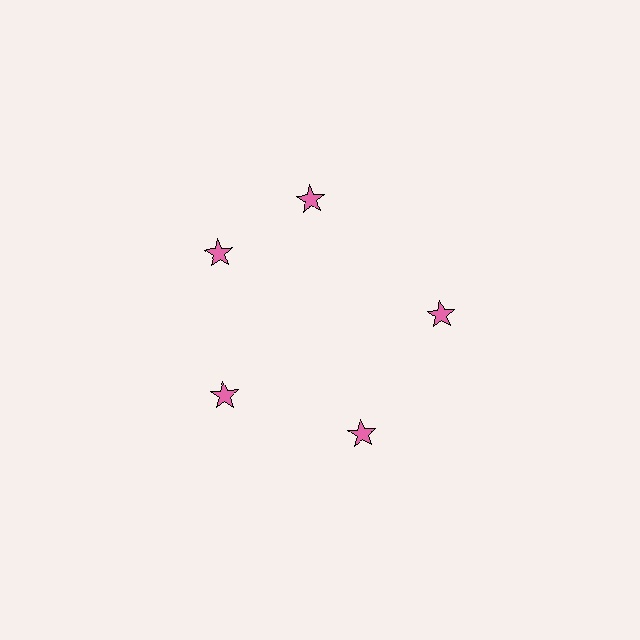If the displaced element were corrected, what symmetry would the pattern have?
It would have 5-fold rotational symmetry — the pattern would map onto itself every 72 degrees.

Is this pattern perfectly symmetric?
No. The 5 pink stars are arranged in a ring, but one element near the 1 o'clock position is rotated out of alignment along the ring, breaking the 5-fold rotational symmetry.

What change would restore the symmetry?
The symmetry would be restored by rotating it back into even spacing with its neighbors so that all 5 stars sit at equal angles and equal distance from the center.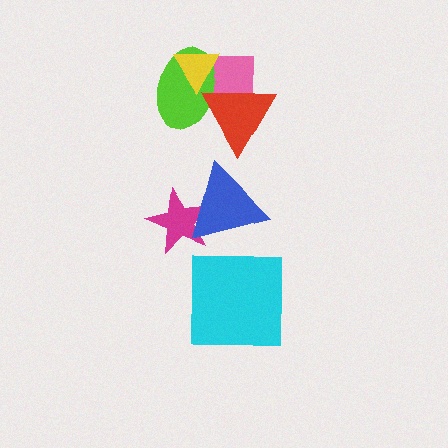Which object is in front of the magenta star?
The blue triangle is in front of the magenta star.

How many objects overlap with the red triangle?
2 objects overlap with the red triangle.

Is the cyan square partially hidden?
No, no other shape covers it.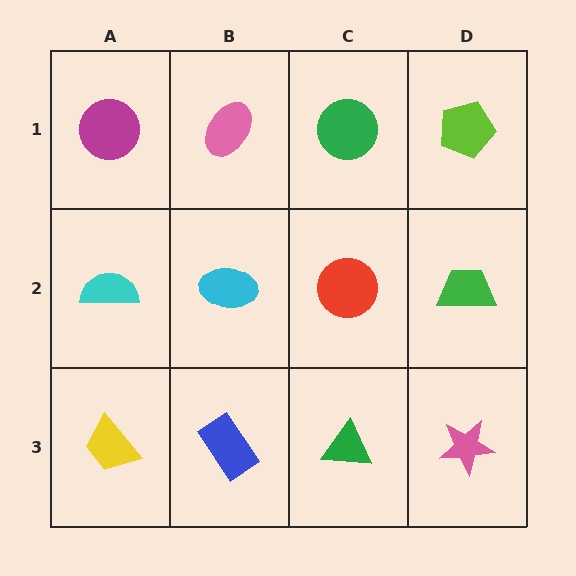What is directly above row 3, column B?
A cyan ellipse.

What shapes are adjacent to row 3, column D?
A green trapezoid (row 2, column D), a green triangle (row 3, column C).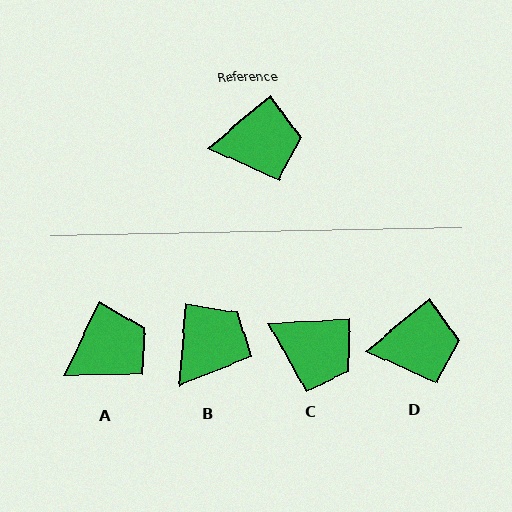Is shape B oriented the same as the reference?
No, it is off by about 46 degrees.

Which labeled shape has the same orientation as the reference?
D.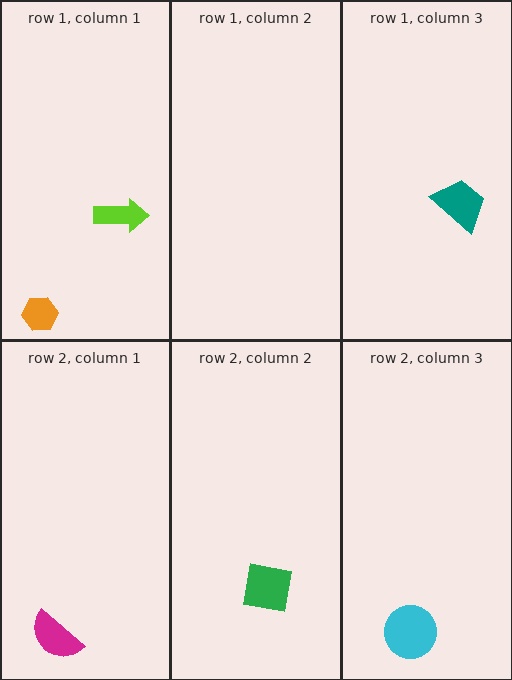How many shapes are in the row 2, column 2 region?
1.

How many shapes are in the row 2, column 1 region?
1.